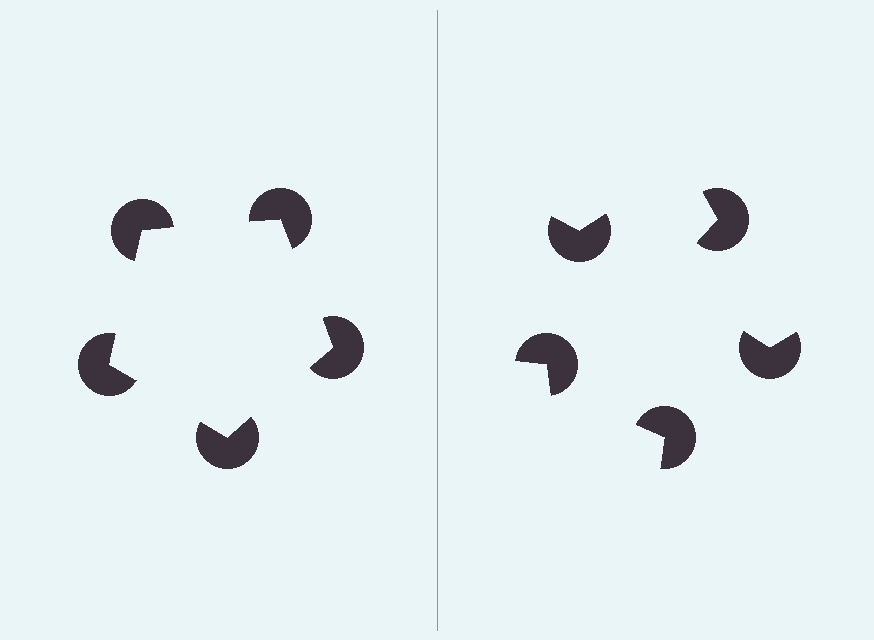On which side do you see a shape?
An illusory pentagon appears on the left side. On the right side the wedge cuts are rotated, so no coherent shape forms.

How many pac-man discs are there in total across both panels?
10 — 5 on each side.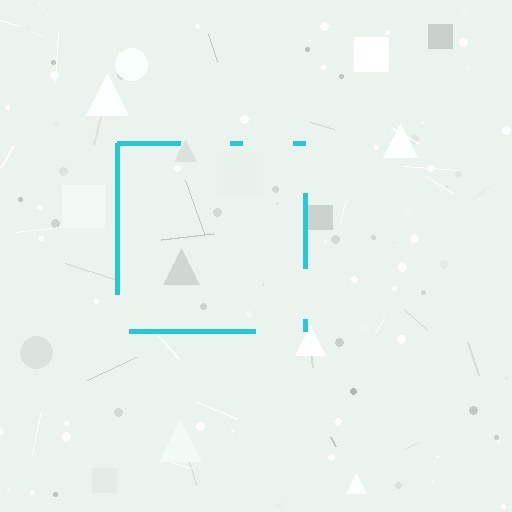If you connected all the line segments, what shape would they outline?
They would outline a square.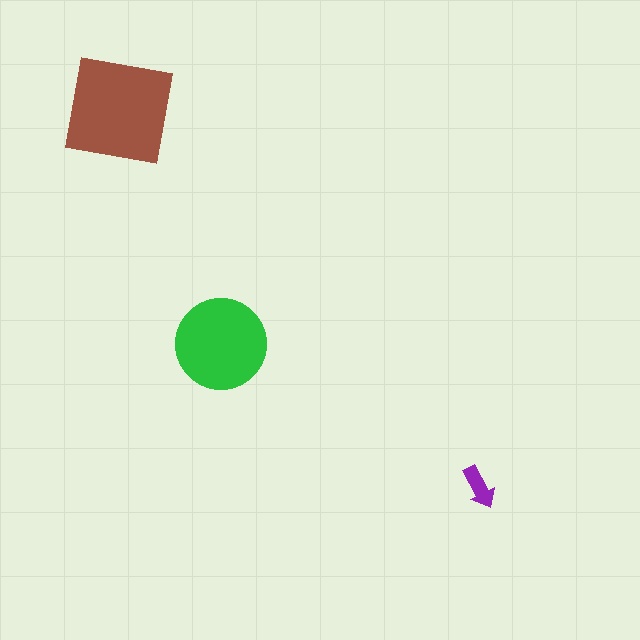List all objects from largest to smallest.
The brown square, the green circle, the purple arrow.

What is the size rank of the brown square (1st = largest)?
1st.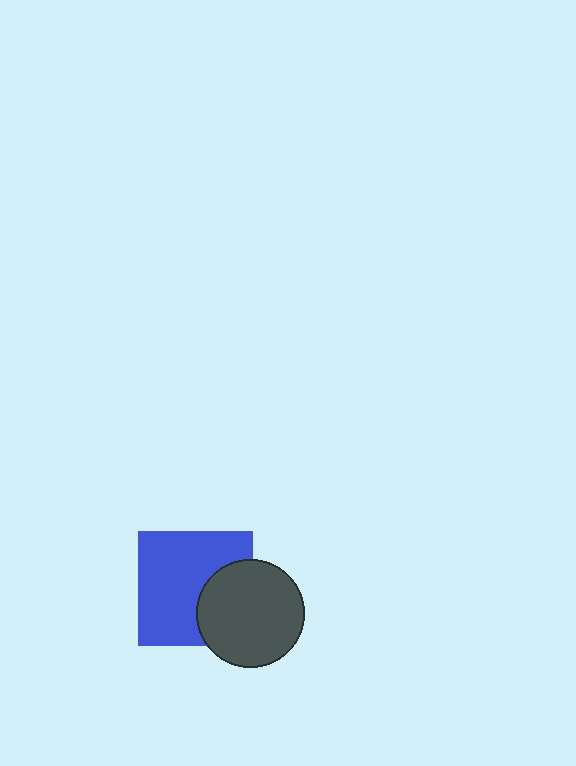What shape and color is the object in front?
The object in front is a dark gray circle.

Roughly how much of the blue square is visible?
Most of it is visible (roughly 68%).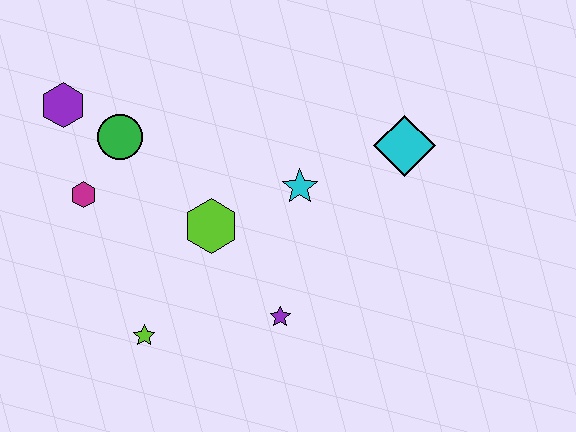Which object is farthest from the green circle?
The cyan diamond is farthest from the green circle.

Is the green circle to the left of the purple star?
Yes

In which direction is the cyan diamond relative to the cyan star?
The cyan diamond is to the right of the cyan star.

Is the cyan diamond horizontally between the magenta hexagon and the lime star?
No